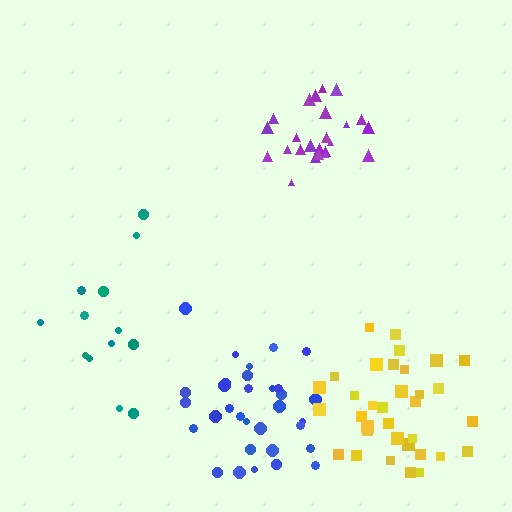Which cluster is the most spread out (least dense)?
Teal.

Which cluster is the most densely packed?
Purple.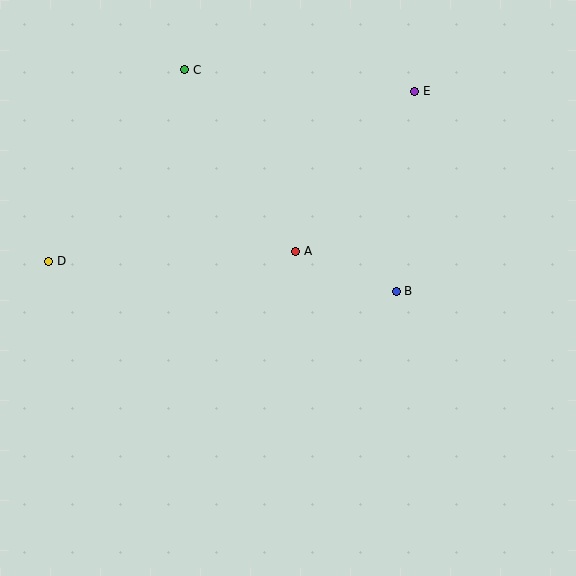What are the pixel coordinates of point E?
Point E is at (415, 91).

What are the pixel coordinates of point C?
Point C is at (185, 70).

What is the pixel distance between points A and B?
The distance between A and B is 108 pixels.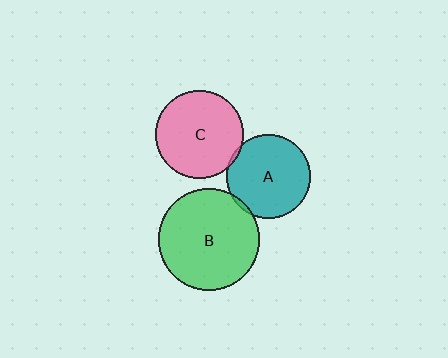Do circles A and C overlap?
Yes.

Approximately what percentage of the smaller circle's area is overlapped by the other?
Approximately 5%.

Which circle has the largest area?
Circle B (green).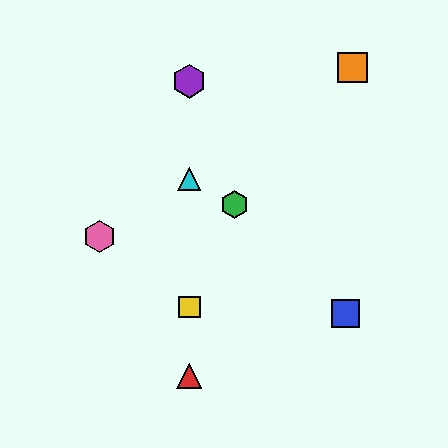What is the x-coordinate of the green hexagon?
The green hexagon is at x≈234.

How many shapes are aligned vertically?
4 shapes (the red triangle, the yellow square, the purple hexagon, the cyan triangle) are aligned vertically.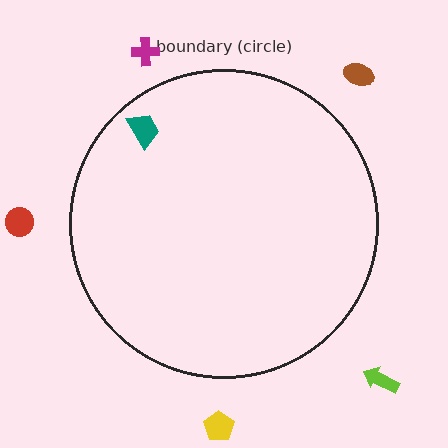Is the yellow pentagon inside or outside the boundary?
Outside.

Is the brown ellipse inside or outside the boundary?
Outside.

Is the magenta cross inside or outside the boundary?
Outside.